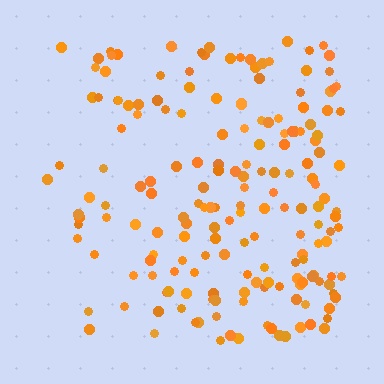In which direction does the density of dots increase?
From left to right, with the right side densest.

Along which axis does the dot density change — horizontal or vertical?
Horizontal.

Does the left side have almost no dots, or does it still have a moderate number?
Still a moderate number, just noticeably fewer than the right.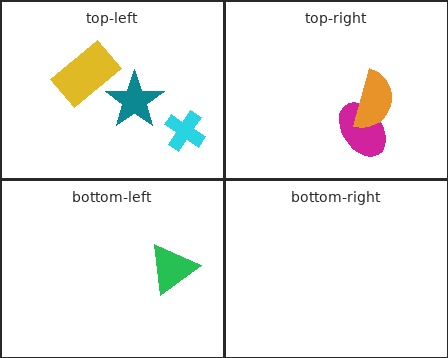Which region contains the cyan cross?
The top-left region.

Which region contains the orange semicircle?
The top-right region.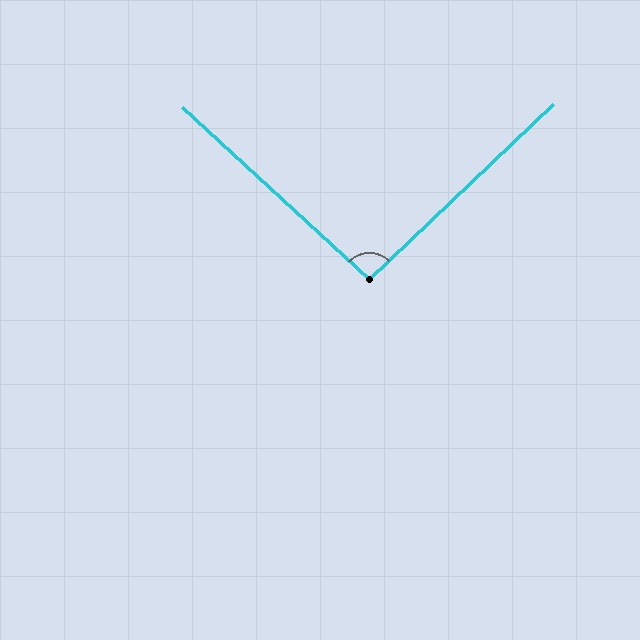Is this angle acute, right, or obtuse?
It is approximately a right angle.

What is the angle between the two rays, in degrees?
Approximately 94 degrees.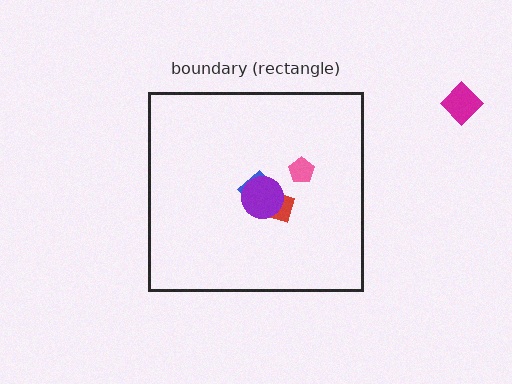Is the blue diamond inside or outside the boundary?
Inside.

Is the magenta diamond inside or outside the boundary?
Outside.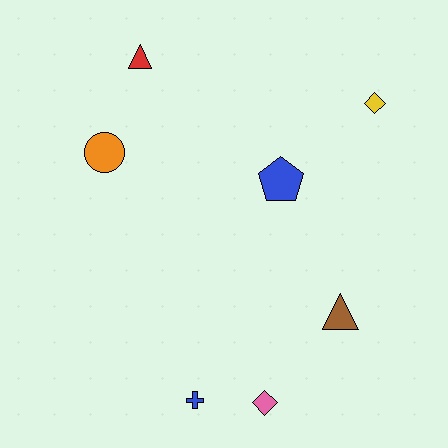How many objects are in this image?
There are 7 objects.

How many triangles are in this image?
There are 2 triangles.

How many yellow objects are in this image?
There is 1 yellow object.